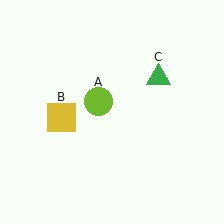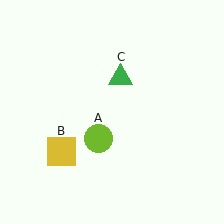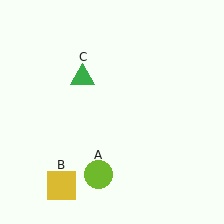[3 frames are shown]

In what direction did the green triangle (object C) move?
The green triangle (object C) moved left.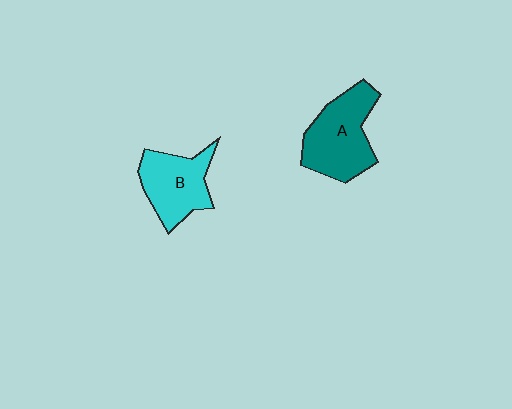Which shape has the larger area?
Shape A (teal).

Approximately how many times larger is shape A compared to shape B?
Approximately 1.2 times.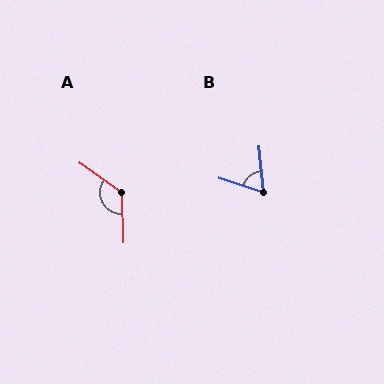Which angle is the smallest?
B, at approximately 67 degrees.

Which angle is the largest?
A, at approximately 126 degrees.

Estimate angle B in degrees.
Approximately 67 degrees.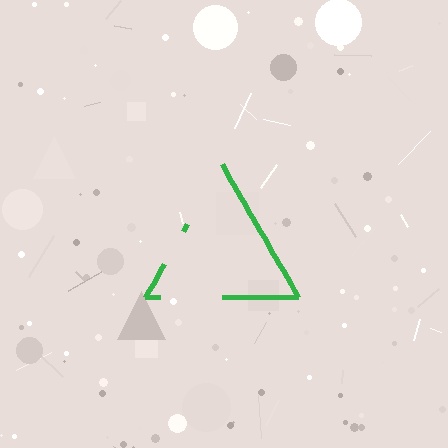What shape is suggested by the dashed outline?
The dashed outline suggests a triangle.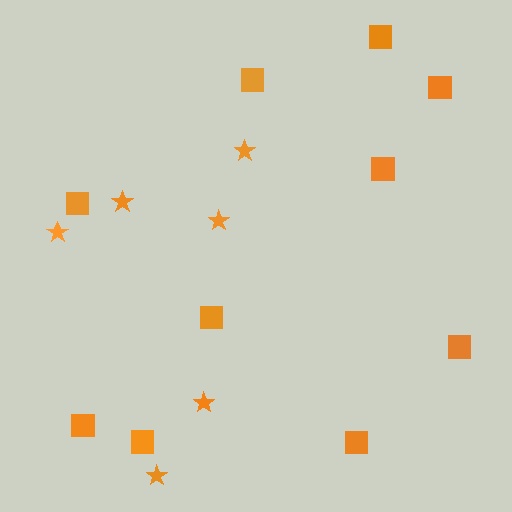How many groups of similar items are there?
There are 2 groups: one group of squares (10) and one group of stars (6).